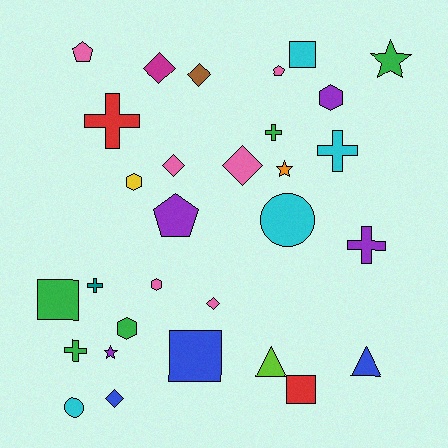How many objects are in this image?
There are 30 objects.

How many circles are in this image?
There are 2 circles.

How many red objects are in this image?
There are 2 red objects.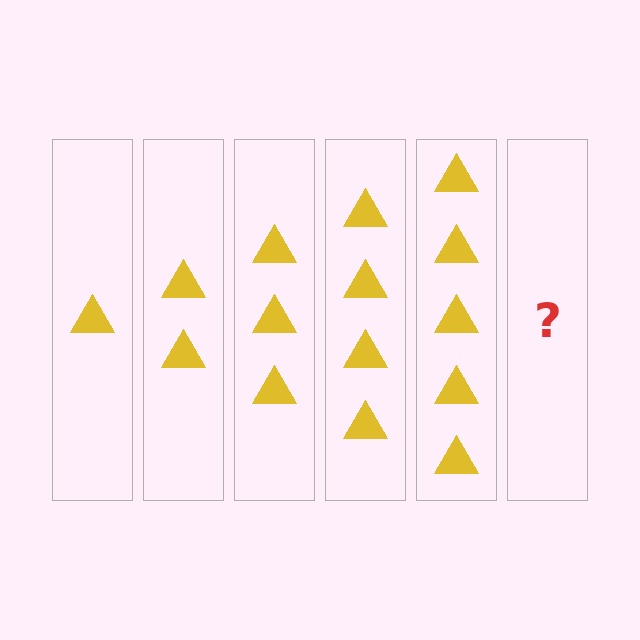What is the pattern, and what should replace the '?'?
The pattern is that each step adds one more triangle. The '?' should be 6 triangles.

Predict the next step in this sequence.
The next step is 6 triangles.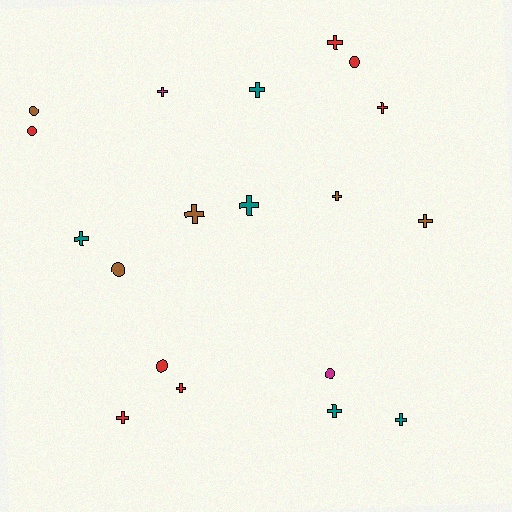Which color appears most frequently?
Red, with 7 objects.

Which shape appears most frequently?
Cross, with 13 objects.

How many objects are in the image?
There are 19 objects.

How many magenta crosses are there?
There is 1 magenta cross.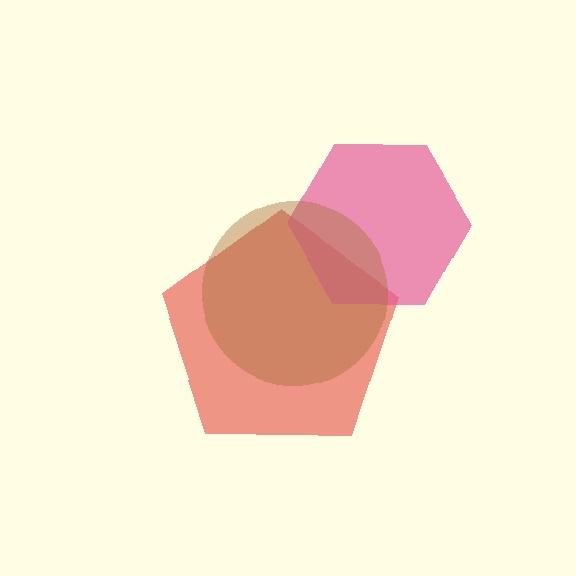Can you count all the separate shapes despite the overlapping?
Yes, there are 3 separate shapes.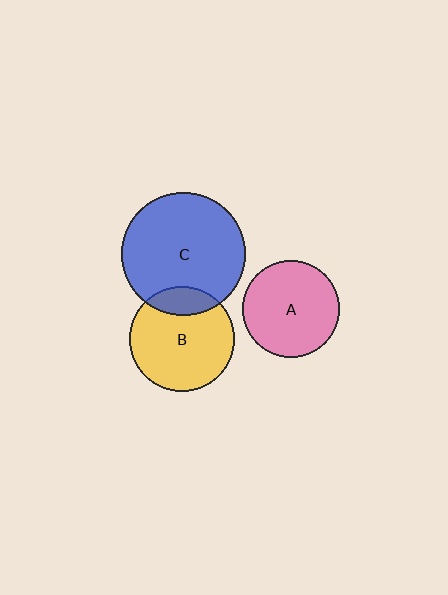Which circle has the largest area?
Circle C (blue).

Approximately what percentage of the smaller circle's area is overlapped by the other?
Approximately 20%.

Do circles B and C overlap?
Yes.